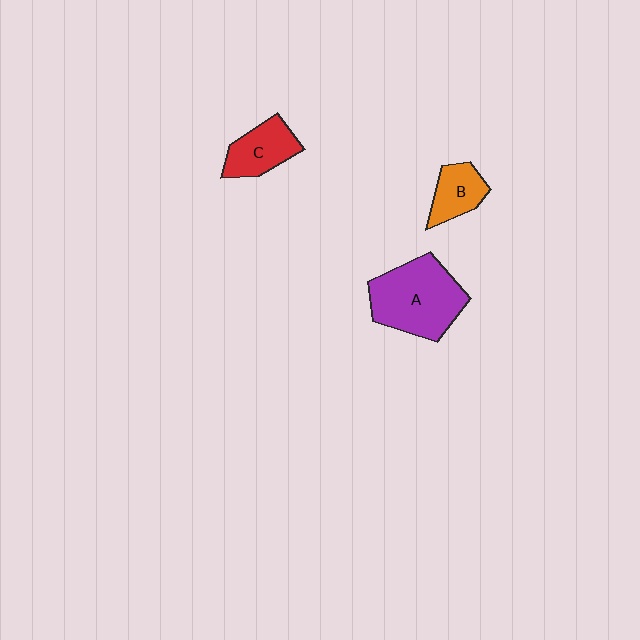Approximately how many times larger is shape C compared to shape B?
Approximately 1.2 times.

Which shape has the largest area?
Shape A (purple).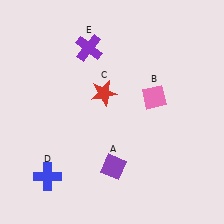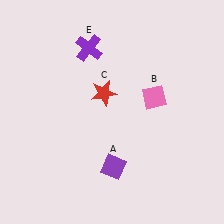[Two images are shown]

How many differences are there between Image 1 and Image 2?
There is 1 difference between the two images.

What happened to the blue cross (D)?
The blue cross (D) was removed in Image 2. It was in the bottom-left area of Image 1.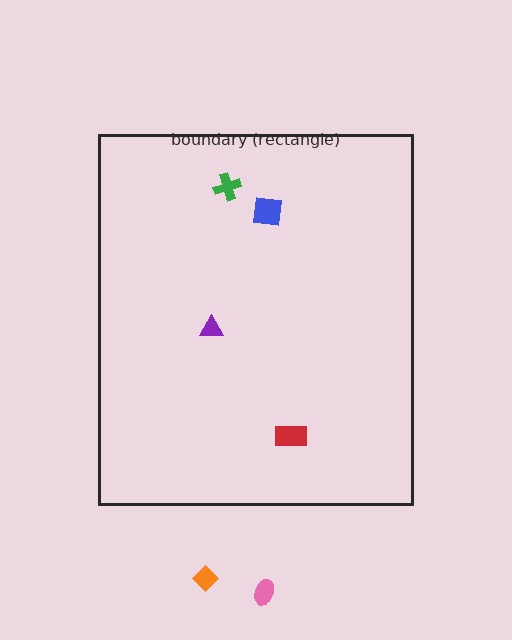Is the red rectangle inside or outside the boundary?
Inside.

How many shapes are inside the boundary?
4 inside, 2 outside.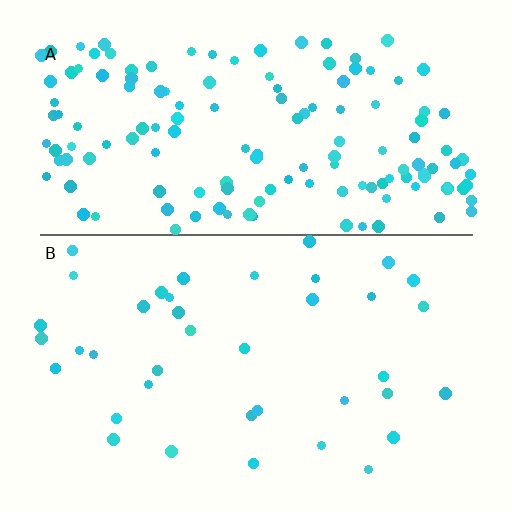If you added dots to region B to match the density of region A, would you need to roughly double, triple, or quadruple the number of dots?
Approximately quadruple.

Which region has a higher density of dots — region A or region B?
A (the top).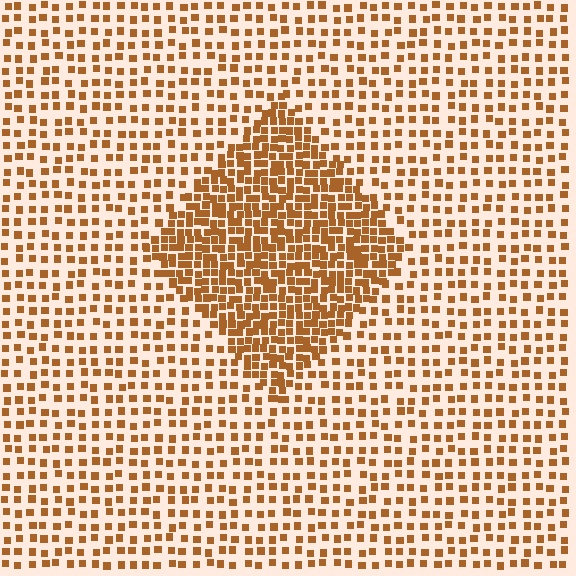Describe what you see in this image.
The image contains small brown elements arranged at two different densities. A diamond-shaped region is visible where the elements are more densely packed than the surrounding area.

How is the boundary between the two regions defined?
The boundary is defined by a change in element density (approximately 2.3x ratio). All elements are the same color, size, and shape.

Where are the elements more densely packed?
The elements are more densely packed inside the diamond boundary.